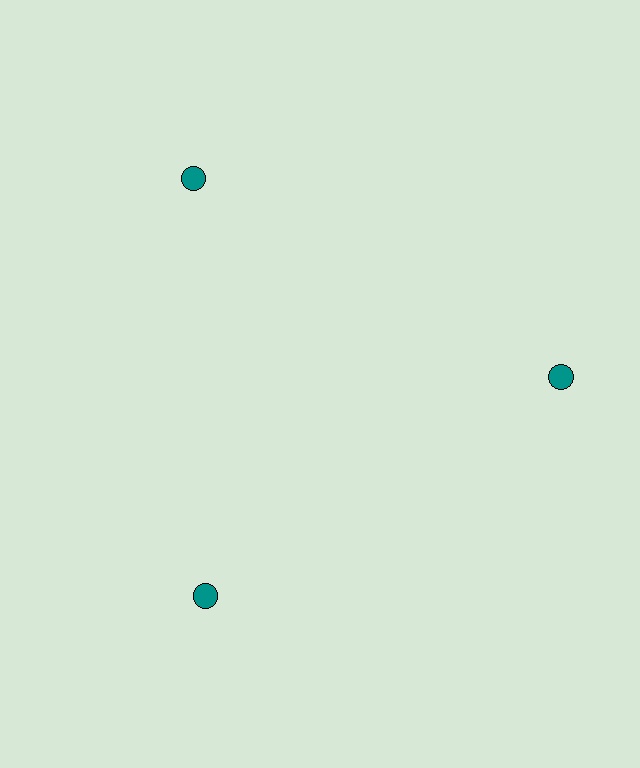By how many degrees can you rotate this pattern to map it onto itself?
The pattern maps onto itself every 120 degrees of rotation.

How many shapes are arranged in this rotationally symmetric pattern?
There are 3 shapes, arranged in 3 groups of 1.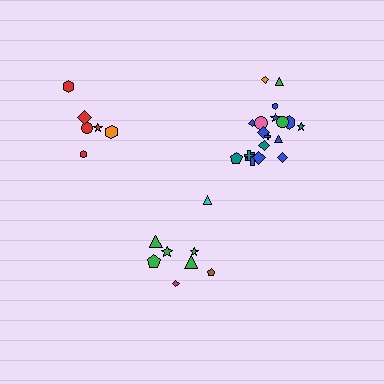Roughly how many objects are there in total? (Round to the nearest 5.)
Roughly 30 objects in total.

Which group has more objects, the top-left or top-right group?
The top-right group.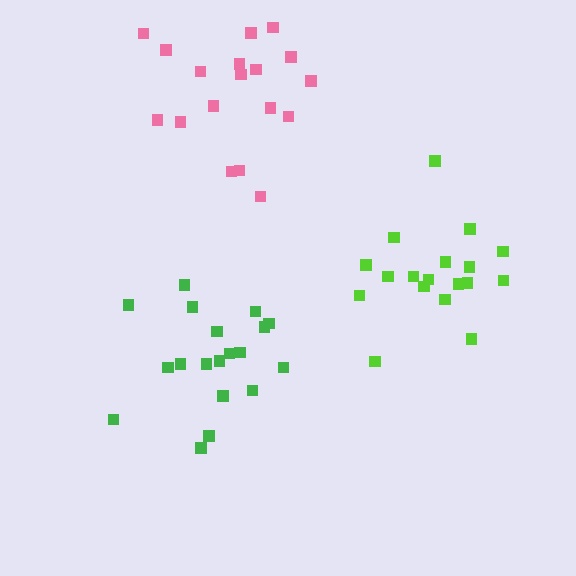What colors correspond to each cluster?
The clusters are colored: green, pink, lime.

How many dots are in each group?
Group 1: 19 dots, Group 2: 18 dots, Group 3: 18 dots (55 total).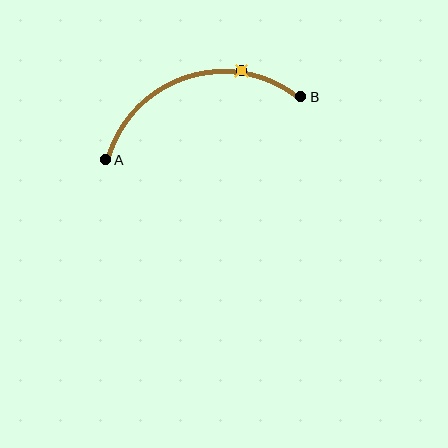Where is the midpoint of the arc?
The arc midpoint is the point on the curve farthest from the straight line joining A and B. It sits above that line.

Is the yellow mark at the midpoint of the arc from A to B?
No. The yellow mark lies on the arc but is closer to endpoint B. The arc midpoint would be at the point on the curve equidistant along the arc from both A and B.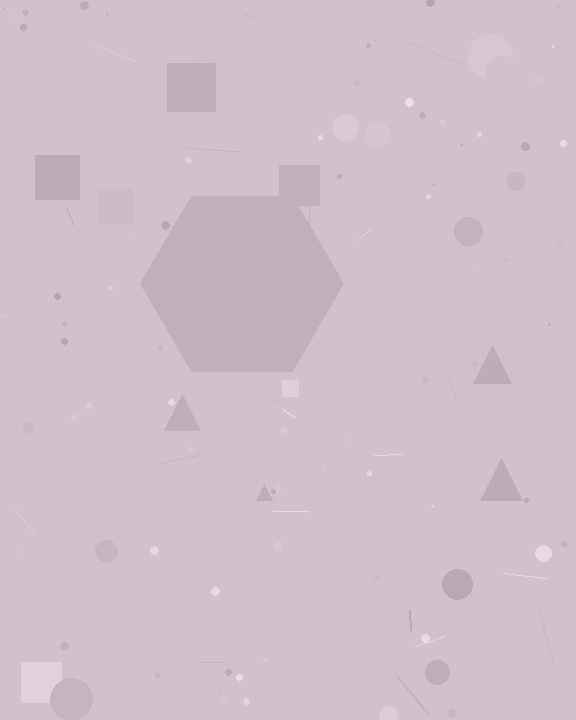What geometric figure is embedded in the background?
A hexagon is embedded in the background.